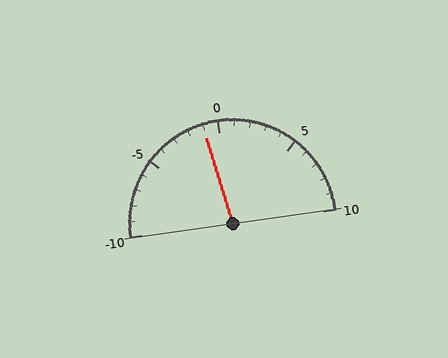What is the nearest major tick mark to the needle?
The nearest major tick mark is 0.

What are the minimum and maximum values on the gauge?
The gauge ranges from -10 to 10.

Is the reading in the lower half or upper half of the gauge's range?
The reading is in the lower half of the range (-10 to 10).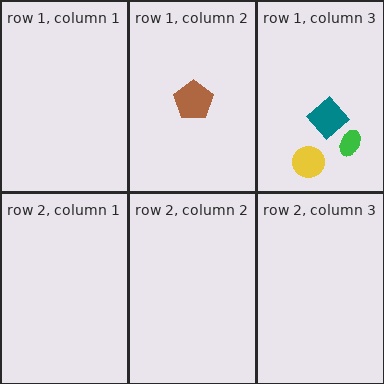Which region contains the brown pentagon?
The row 1, column 2 region.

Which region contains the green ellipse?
The row 1, column 3 region.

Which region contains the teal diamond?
The row 1, column 3 region.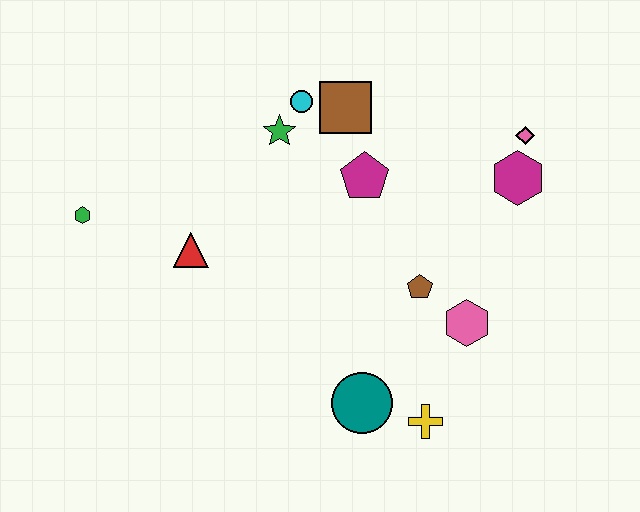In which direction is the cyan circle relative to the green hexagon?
The cyan circle is to the right of the green hexagon.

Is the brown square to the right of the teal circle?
No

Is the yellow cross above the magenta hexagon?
No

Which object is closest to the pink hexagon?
The brown pentagon is closest to the pink hexagon.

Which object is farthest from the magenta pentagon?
The green hexagon is farthest from the magenta pentagon.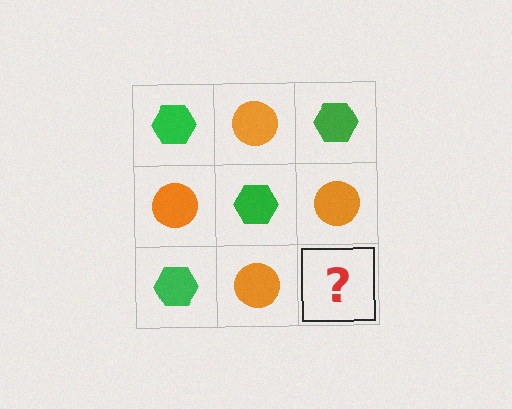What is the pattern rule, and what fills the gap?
The rule is that it alternates green hexagon and orange circle in a checkerboard pattern. The gap should be filled with a green hexagon.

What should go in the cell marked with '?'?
The missing cell should contain a green hexagon.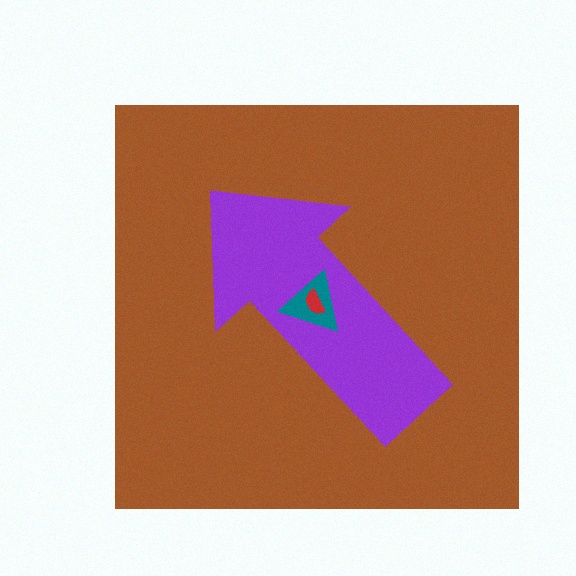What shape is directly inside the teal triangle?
The red semicircle.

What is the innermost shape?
The red semicircle.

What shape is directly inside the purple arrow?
The teal triangle.